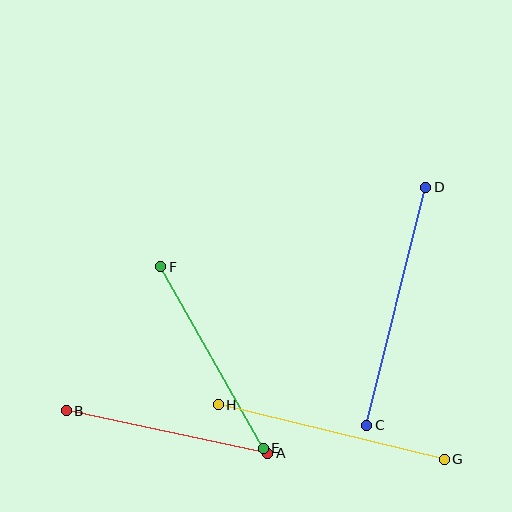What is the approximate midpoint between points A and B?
The midpoint is at approximately (167, 432) pixels.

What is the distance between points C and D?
The distance is approximately 245 pixels.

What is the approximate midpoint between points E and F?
The midpoint is at approximately (212, 357) pixels.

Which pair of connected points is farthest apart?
Points C and D are farthest apart.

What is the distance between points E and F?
The distance is approximately 208 pixels.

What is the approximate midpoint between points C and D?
The midpoint is at approximately (396, 306) pixels.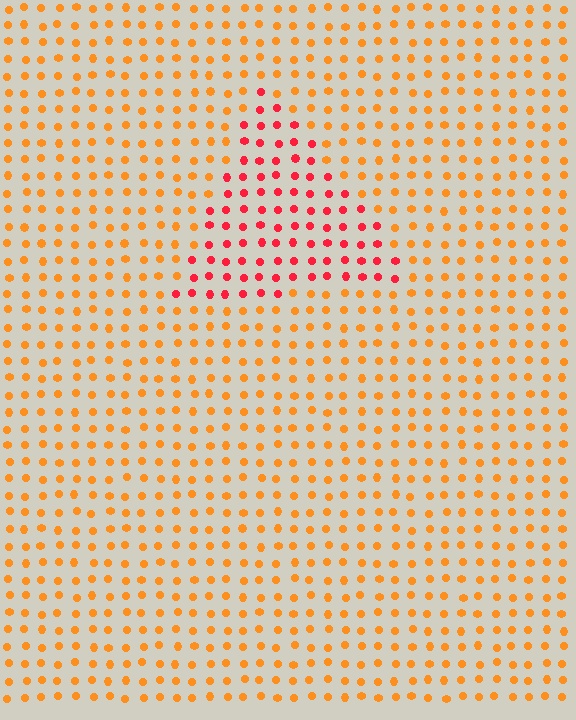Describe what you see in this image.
The image is filled with small orange elements in a uniform arrangement. A triangle-shaped region is visible where the elements are tinted to a slightly different hue, forming a subtle color boundary.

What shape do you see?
I see a triangle.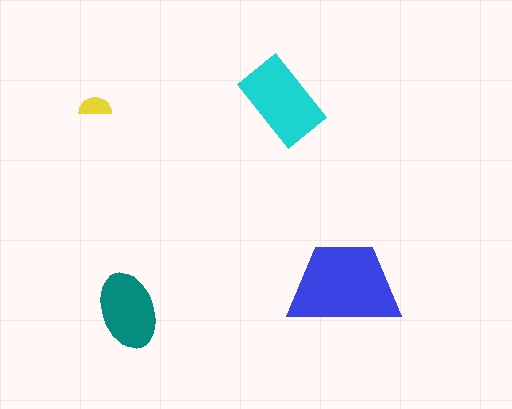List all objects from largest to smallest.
The blue trapezoid, the cyan rectangle, the teal ellipse, the yellow semicircle.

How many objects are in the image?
There are 4 objects in the image.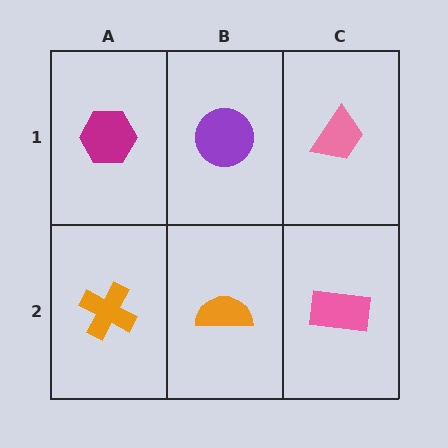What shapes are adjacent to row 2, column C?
A pink trapezoid (row 1, column C), an orange semicircle (row 2, column B).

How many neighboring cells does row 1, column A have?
2.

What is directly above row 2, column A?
A magenta hexagon.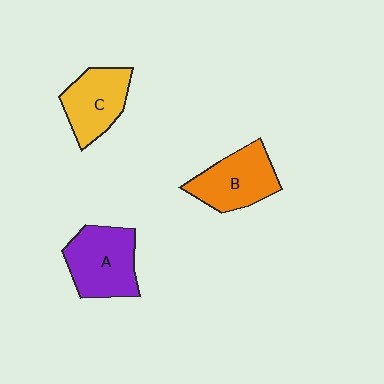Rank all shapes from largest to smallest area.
From largest to smallest: A (purple), B (orange), C (yellow).